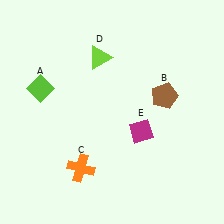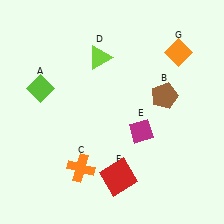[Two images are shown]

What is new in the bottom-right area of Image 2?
A red square (F) was added in the bottom-right area of Image 2.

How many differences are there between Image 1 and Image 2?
There are 2 differences between the two images.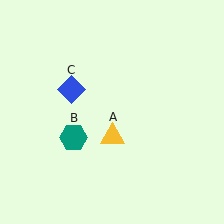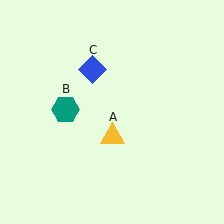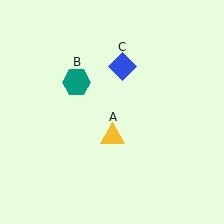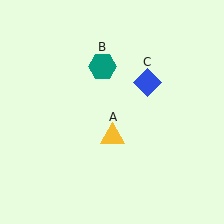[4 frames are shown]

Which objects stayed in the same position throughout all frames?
Yellow triangle (object A) remained stationary.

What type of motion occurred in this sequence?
The teal hexagon (object B), blue diamond (object C) rotated clockwise around the center of the scene.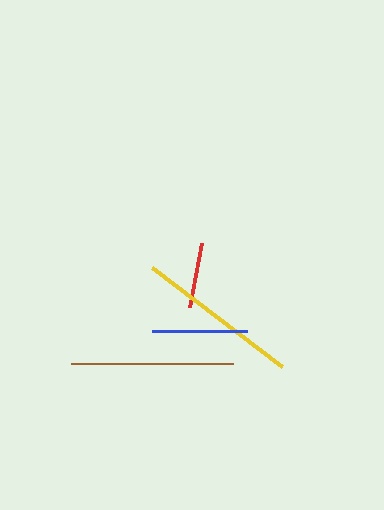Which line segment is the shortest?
The red line is the shortest at approximately 65 pixels.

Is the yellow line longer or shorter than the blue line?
The yellow line is longer than the blue line.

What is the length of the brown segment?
The brown segment is approximately 163 pixels long.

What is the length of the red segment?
The red segment is approximately 65 pixels long.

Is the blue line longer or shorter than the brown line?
The brown line is longer than the blue line.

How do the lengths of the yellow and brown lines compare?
The yellow and brown lines are approximately the same length.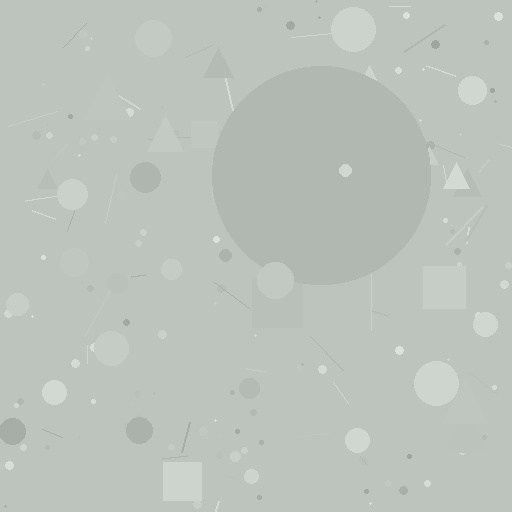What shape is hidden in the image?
A circle is hidden in the image.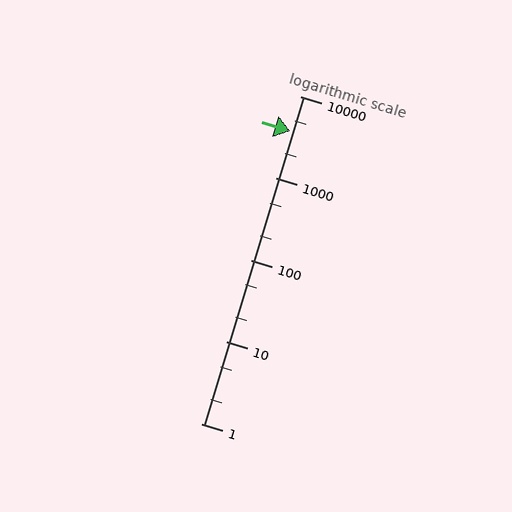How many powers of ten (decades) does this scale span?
The scale spans 4 decades, from 1 to 10000.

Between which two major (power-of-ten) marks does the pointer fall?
The pointer is between 1000 and 10000.